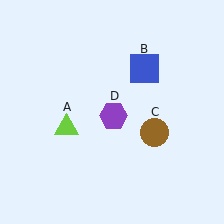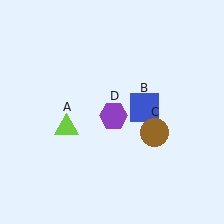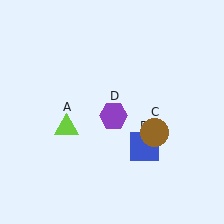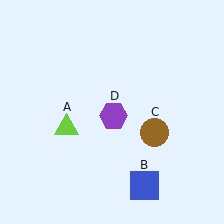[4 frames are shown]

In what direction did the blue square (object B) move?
The blue square (object B) moved down.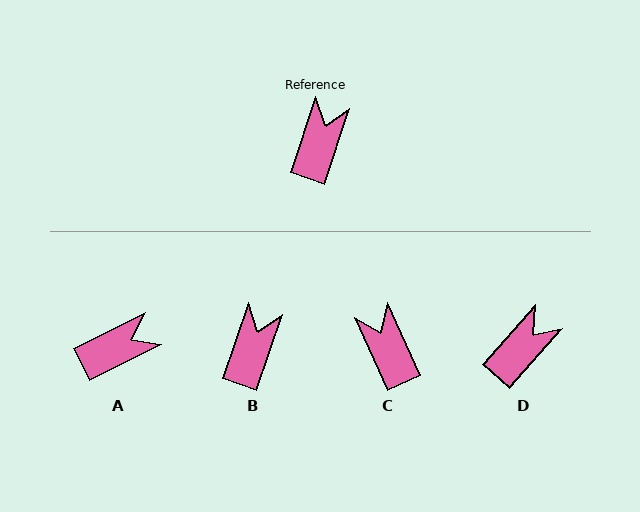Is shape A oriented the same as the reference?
No, it is off by about 44 degrees.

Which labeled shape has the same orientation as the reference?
B.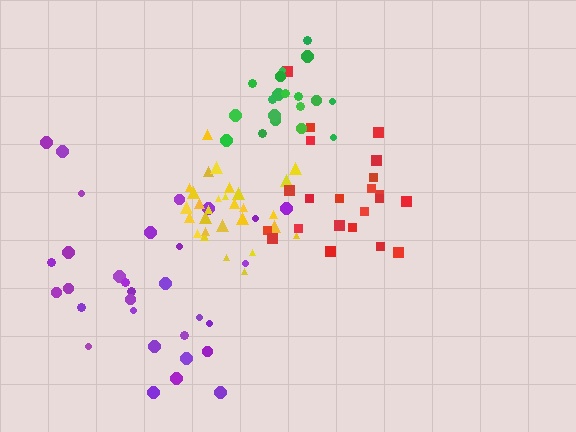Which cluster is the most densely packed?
Yellow.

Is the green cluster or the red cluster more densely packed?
Green.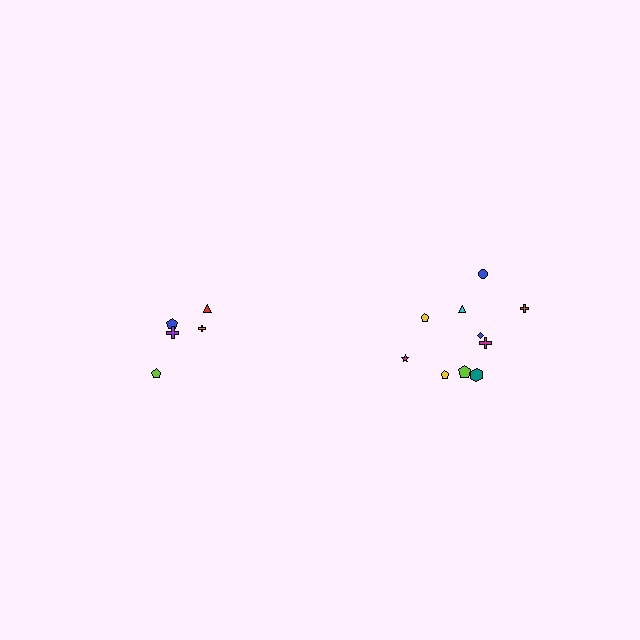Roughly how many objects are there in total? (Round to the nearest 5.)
Roughly 15 objects in total.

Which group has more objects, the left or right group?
The right group.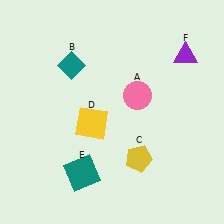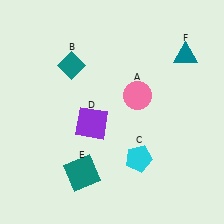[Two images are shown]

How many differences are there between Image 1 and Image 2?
There are 3 differences between the two images.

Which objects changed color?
C changed from yellow to cyan. D changed from yellow to purple. F changed from purple to teal.